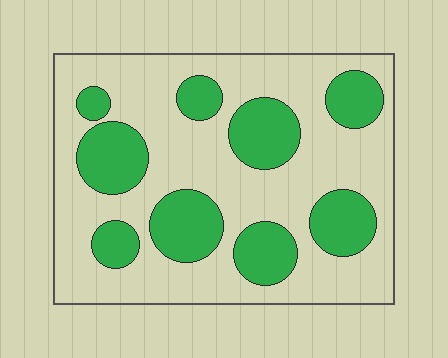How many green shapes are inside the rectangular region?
9.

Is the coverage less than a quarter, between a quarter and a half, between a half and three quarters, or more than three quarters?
Between a quarter and a half.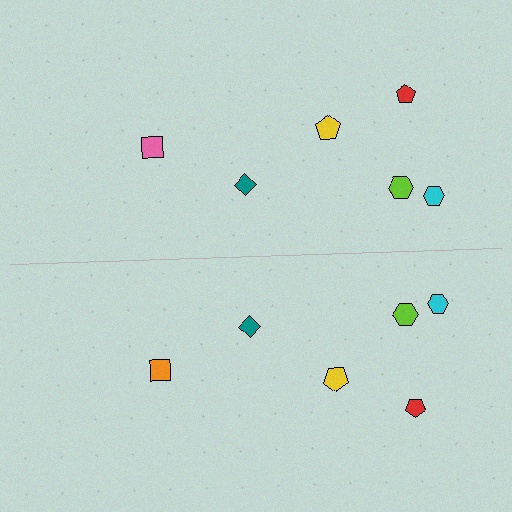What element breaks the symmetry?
The orange square on the bottom side breaks the symmetry — its mirror counterpart is pink.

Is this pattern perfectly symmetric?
No, the pattern is not perfectly symmetric. The orange square on the bottom side breaks the symmetry — its mirror counterpart is pink.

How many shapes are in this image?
There are 12 shapes in this image.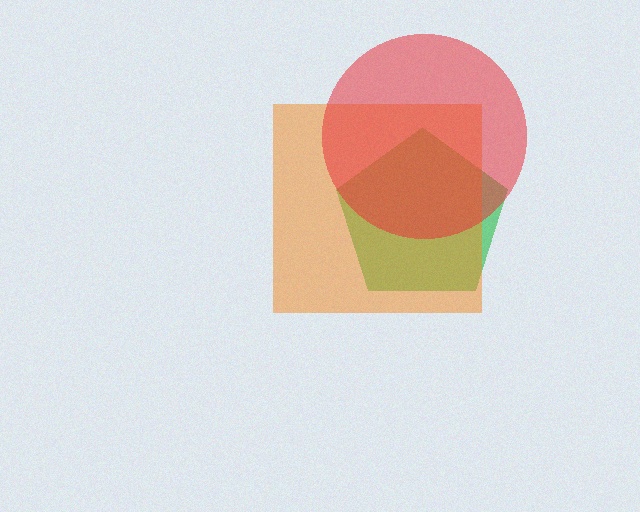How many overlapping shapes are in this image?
There are 3 overlapping shapes in the image.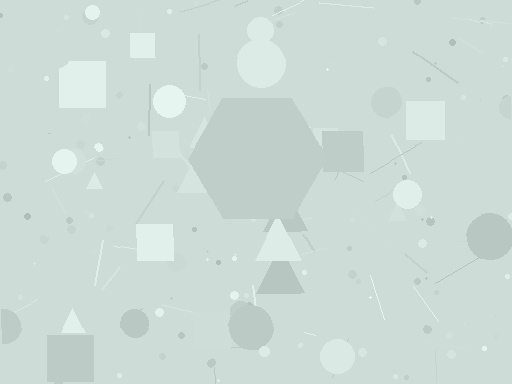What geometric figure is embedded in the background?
A hexagon is embedded in the background.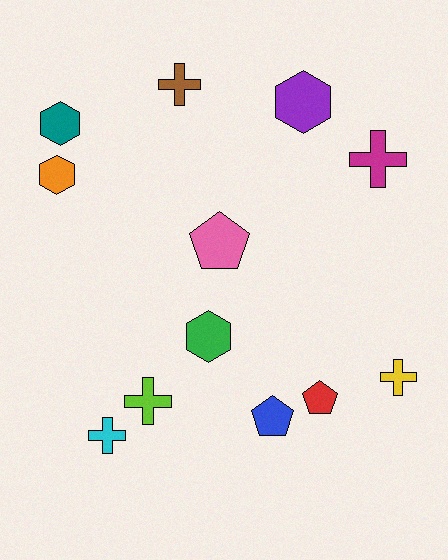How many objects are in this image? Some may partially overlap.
There are 12 objects.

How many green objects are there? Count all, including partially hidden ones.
There is 1 green object.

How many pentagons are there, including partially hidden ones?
There are 3 pentagons.